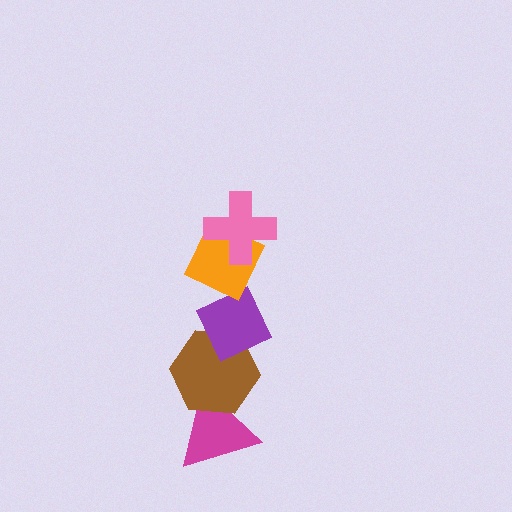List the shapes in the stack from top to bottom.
From top to bottom: the pink cross, the orange diamond, the purple diamond, the brown hexagon, the magenta triangle.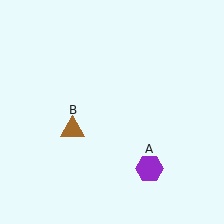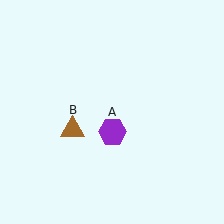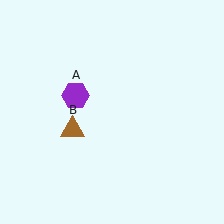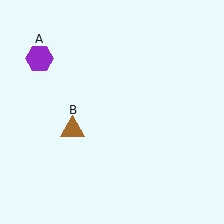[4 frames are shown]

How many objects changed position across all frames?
1 object changed position: purple hexagon (object A).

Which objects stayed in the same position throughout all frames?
Brown triangle (object B) remained stationary.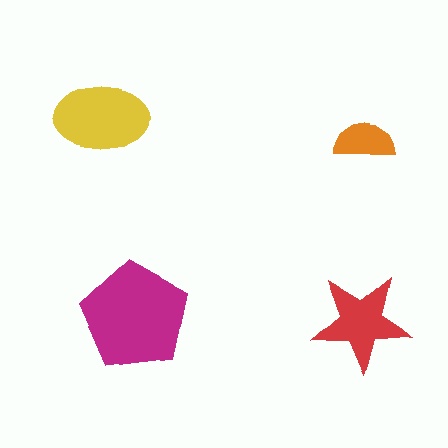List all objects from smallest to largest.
The orange semicircle, the red star, the yellow ellipse, the magenta pentagon.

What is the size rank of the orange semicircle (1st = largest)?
4th.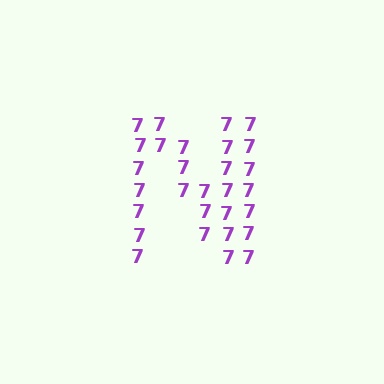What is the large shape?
The large shape is the letter N.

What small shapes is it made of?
It is made of small digit 7's.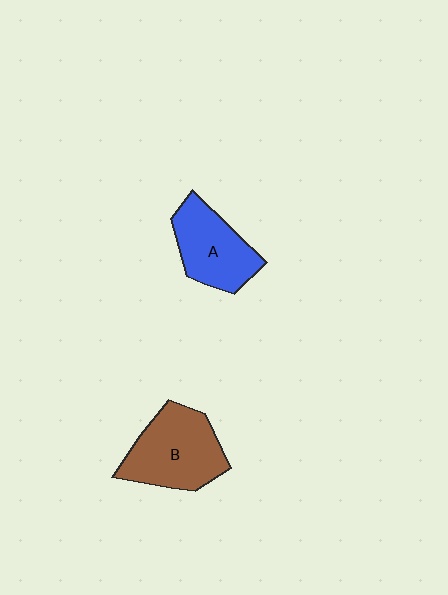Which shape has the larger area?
Shape B (brown).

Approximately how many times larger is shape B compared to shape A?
Approximately 1.2 times.